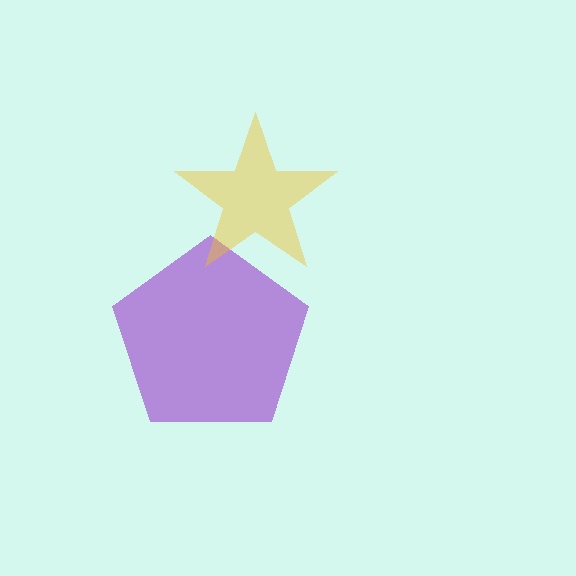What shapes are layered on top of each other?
The layered shapes are: a purple pentagon, a yellow star.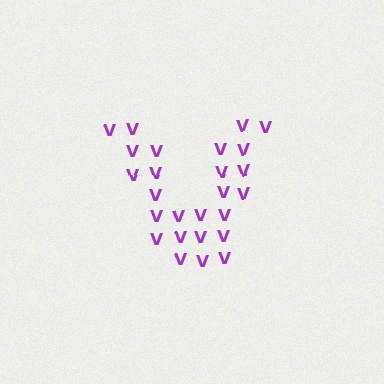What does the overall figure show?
The overall figure shows the letter V.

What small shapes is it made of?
It is made of small letter V's.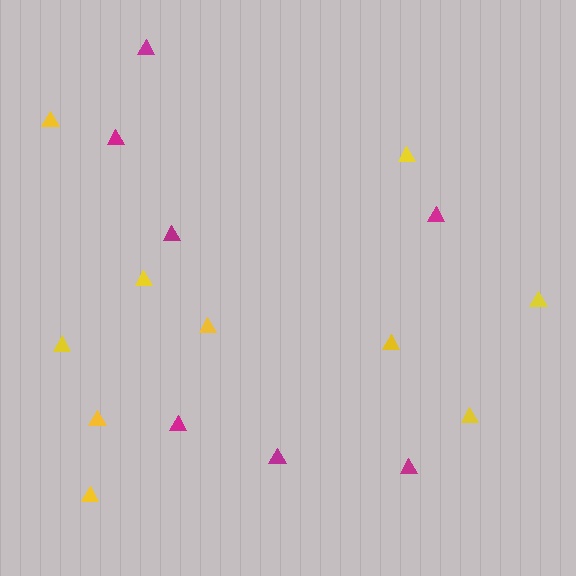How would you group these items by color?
There are 2 groups: one group of yellow triangles (10) and one group of magenta triangles (7).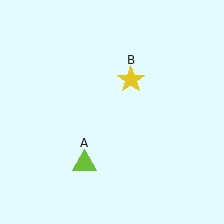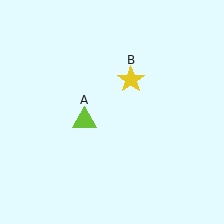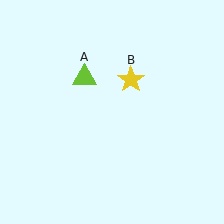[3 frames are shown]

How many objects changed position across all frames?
1 object changed position: lime triangle (object A).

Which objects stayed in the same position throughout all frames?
Yellow star (object B) remained stationary.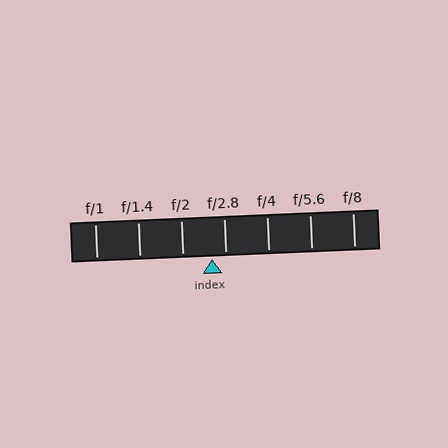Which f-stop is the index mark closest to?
The index mark is closest to f/2.8.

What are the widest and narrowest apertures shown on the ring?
The widest aperture shown is f/1 and the narrowest is f/8.